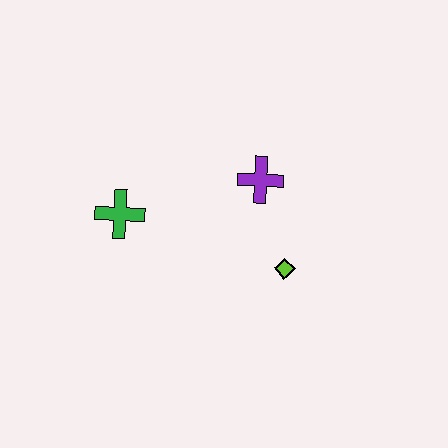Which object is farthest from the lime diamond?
The green cross is farthest from the lime diamond.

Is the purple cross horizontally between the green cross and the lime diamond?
Yes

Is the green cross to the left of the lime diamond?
Yes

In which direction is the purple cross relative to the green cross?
The purple cross is to the right of the green cross.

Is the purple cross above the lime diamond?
Yes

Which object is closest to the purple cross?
The lime diamond is closest to the purple cross.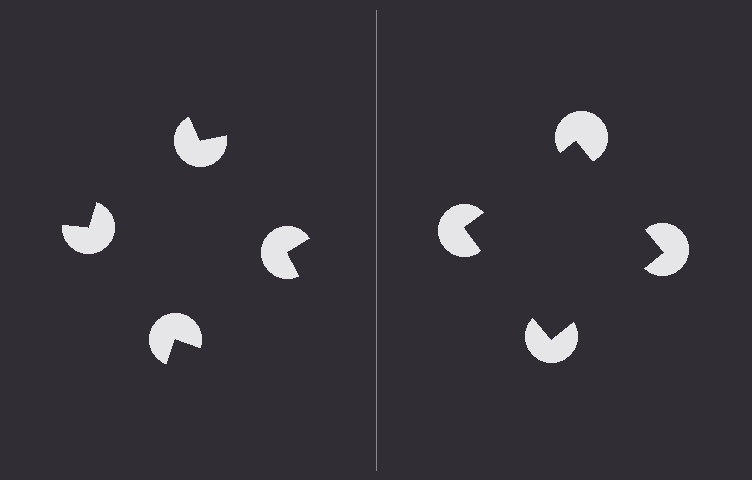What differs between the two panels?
The pac-man discs are positioned identically on both sides; only the wedge orientations differ. On the right they align to a square; on the left they are misaligned.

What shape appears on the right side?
An illusory square.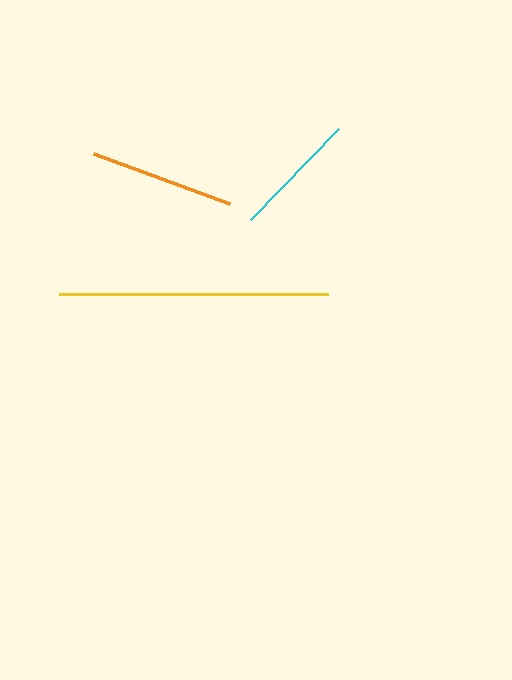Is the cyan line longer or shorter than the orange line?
The orange line is longer than the cyan line.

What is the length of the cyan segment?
The cyan segment is approximately 127 pixels long.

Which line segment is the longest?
The yellow line is the longest at approximately 270 pixels.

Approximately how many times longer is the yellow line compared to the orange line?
The yellow line is approximately 1.9 times the length of the orange line.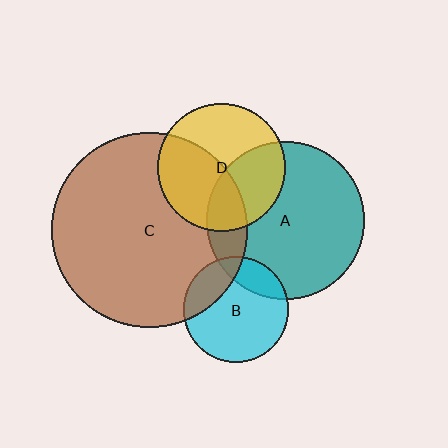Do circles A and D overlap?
Yes.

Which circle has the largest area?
Circle C (brown).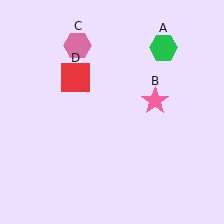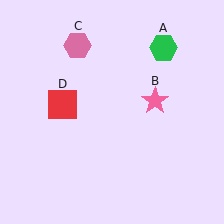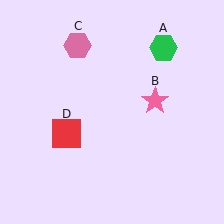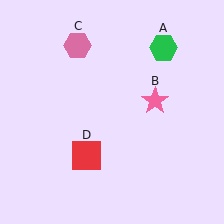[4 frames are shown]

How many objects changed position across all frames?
1 object changed position: red square (object D).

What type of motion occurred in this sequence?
The red square (object D) rotated counterclockwise around the center of the scene.